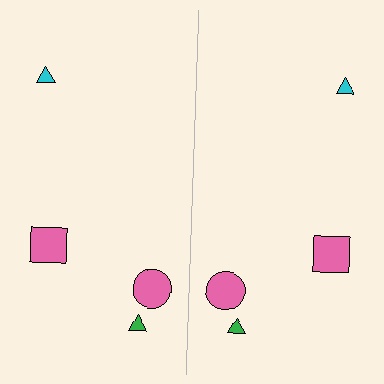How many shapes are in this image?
There are 8 shapes in this image.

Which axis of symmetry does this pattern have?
The pattern has a vertical axis of symmetry running through the center of the image.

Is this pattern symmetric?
Yes, this pattern has bilateral (reflection) symmetry.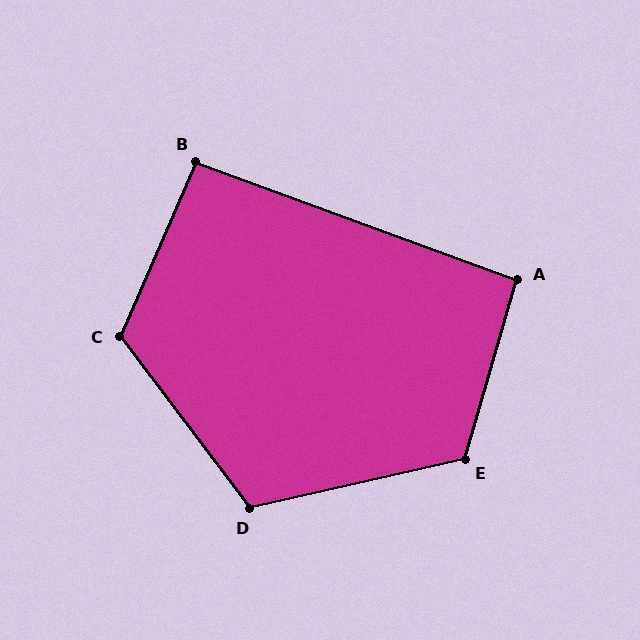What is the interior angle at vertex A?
Approximately 94 degrees (approximately right).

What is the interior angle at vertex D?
Approximately 114 degrees (obtuse).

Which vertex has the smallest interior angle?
B, at approximately 93 degrees.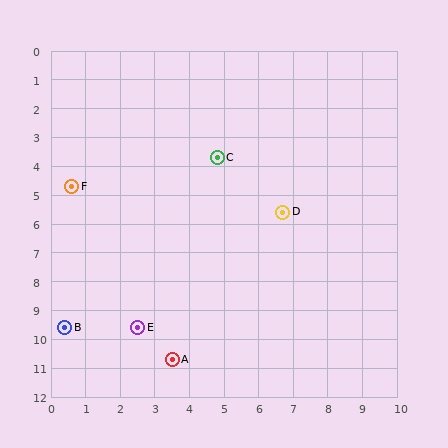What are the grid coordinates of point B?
Point B is at approximately (0.4, 9.6).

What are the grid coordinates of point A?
Point A is at approximately (3.5, 10.7).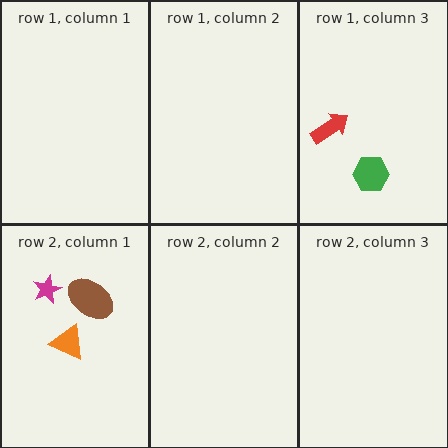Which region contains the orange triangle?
The row 2, column 1 region.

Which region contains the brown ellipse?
The row 2, column 1 region.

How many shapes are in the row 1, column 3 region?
2.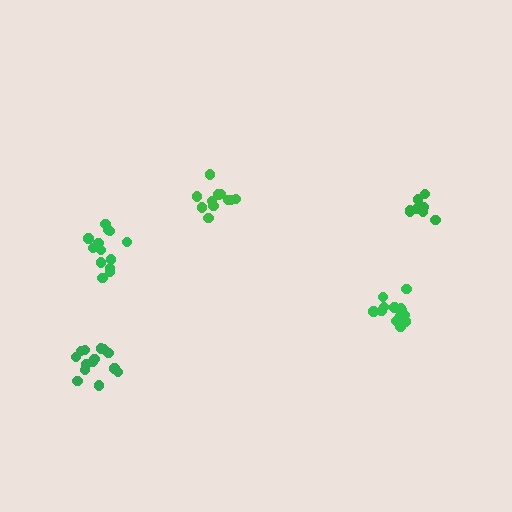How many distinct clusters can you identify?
There are 5 distinct clusters.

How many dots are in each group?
Group 1: 8 dots, Group 2: 11 dots, Group 3: 13 dots, Group 4: 13 dots, Group 5: 14 dots (59 total).